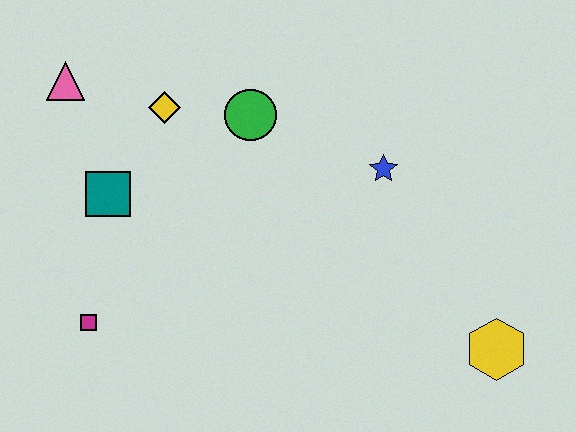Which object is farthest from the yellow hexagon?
The pink triangle is farthest from the yellow hexagon.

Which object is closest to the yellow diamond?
The green circle is closest to the yellow diamond.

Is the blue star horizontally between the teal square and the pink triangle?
No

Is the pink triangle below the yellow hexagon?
No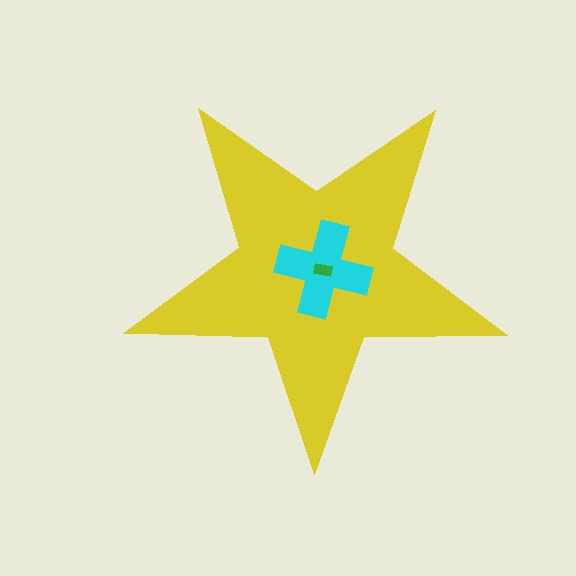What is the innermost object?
The green rectangle.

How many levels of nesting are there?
3.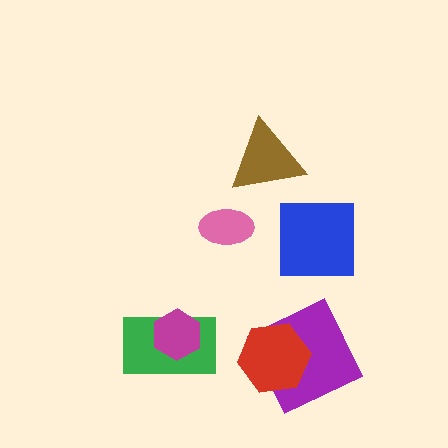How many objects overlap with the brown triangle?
0 objects overlap with the brown triangle.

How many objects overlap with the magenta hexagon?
1 object overlaps with the magenta hexagon.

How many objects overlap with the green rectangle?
1 object overlaps with the green rectangle.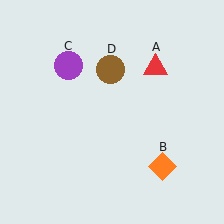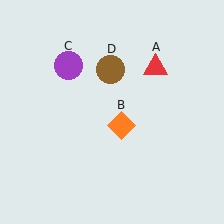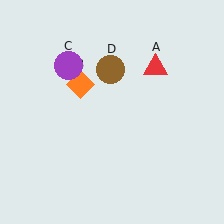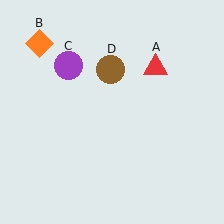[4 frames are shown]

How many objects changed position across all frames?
1 object changed position: orange diamond (object B).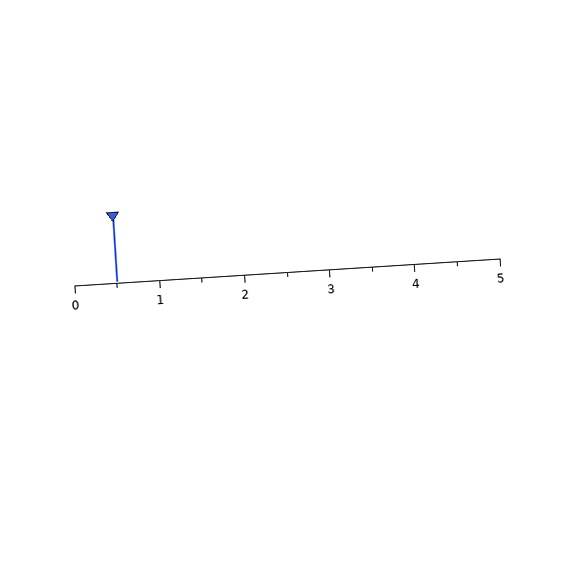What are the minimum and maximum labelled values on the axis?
The axis runs from 0 to 5.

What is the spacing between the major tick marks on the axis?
The major ticks are spaced 1 apart.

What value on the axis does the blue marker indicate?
The marker indicates approximately 0.5.